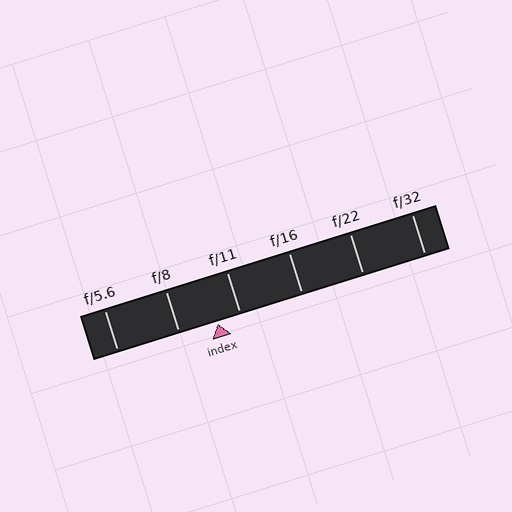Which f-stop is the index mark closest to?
The index mark is closest to f/11.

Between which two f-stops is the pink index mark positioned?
The index mark is between f/8 and f/11.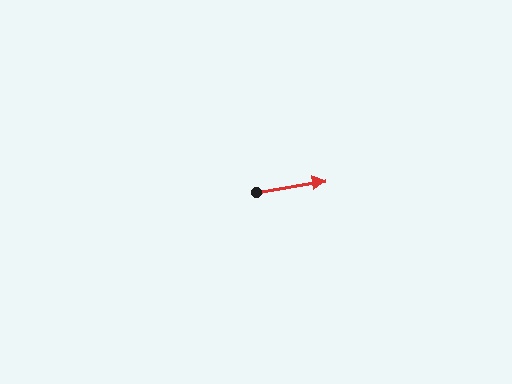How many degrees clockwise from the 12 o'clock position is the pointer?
Approximately 81 degrees.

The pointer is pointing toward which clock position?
Roughly 3 o'clock.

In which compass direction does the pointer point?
East.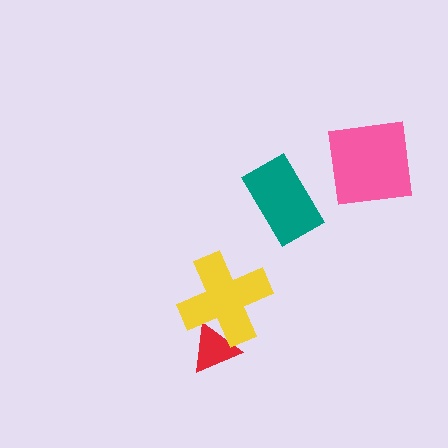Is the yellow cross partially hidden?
No, no other shape covers it.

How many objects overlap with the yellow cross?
1 object overlaps with the yellow cross.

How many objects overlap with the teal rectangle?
0 objects overlap with the teal rectangle.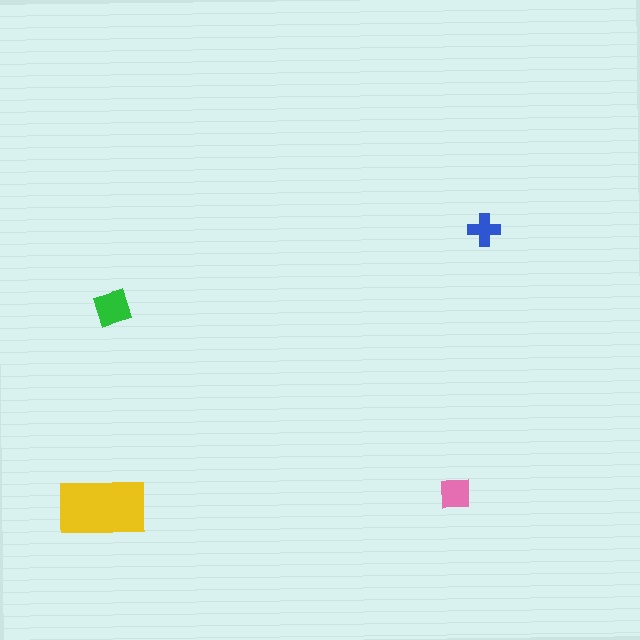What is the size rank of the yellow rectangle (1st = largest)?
1st.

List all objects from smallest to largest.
The blue cross, the pink square, the green diamond, the yellow rectangle.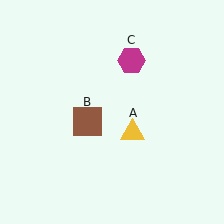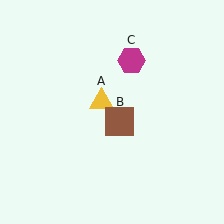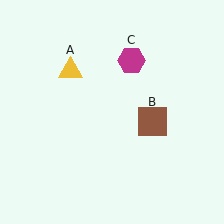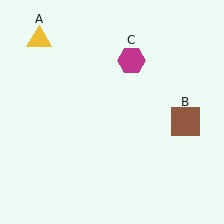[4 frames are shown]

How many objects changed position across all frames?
2 objects changed position: yellow triangle (object A), brown square (object B).